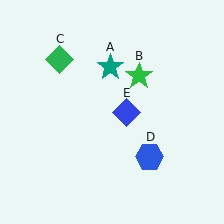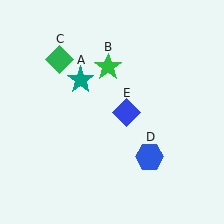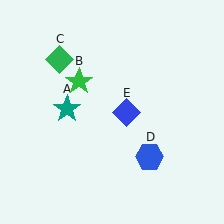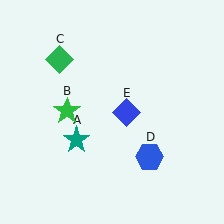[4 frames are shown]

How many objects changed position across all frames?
2 objects changed position: teal star (object A), green star (object B).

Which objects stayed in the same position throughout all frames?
Green diamond (object C) and blue hexagon (object D) and blue diamond (object E) remained stationary.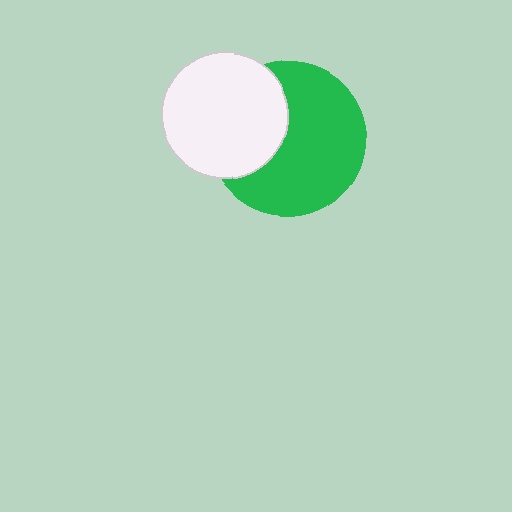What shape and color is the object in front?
The object in front is a white circle.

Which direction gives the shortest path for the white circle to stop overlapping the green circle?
Moving left gives the shortest separation.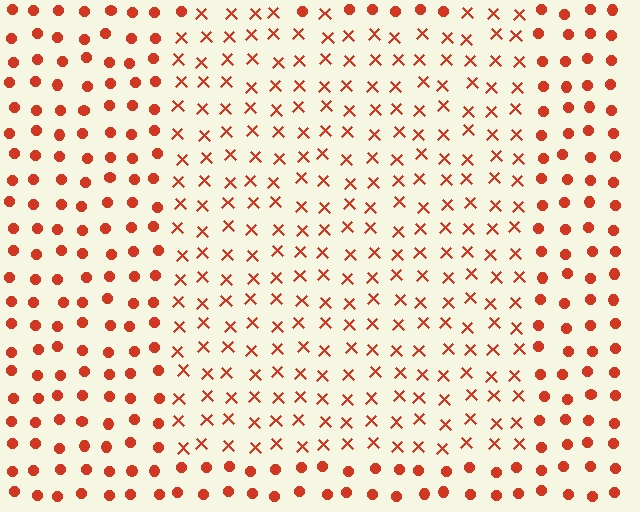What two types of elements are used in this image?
The image uses X marks inside the rectangle region and circles outside it.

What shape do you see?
I see a rectangle.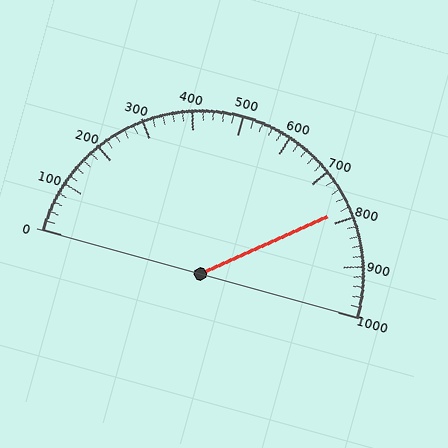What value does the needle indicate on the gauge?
The needle indicates approximately 780.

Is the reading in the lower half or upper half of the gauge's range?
The reading is in the upper half of the range (0 to 1000).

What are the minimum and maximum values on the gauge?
The gauge ranges from 0 to 1000.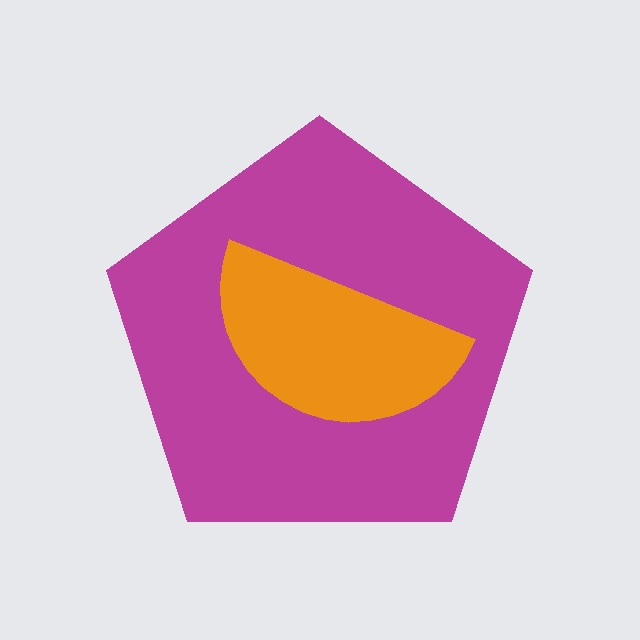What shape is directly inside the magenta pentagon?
The orange semicircle.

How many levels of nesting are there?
2.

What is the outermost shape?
The magenta pentagon.